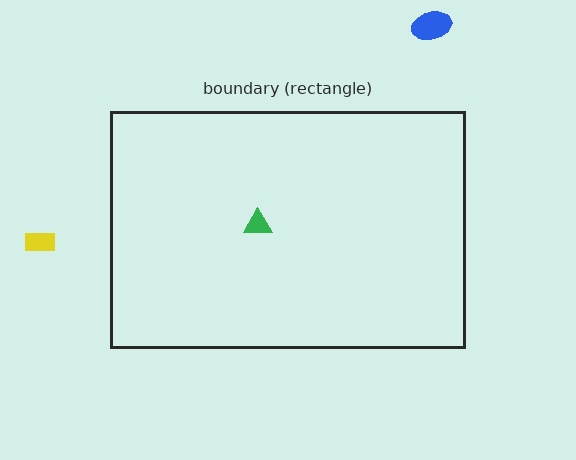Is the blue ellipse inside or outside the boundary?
Outside.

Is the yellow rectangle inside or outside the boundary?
Outside.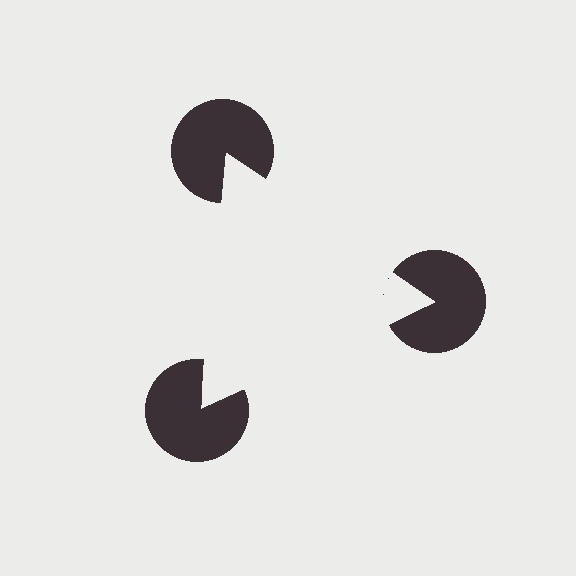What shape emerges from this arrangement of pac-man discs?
An illusory triangle — its edges are inferred from the aligned wedge cuts in the pac-man discs, not physically drawn.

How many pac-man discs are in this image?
There are 3 — one at each vertex of the illusory triangle.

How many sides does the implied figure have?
3 sides.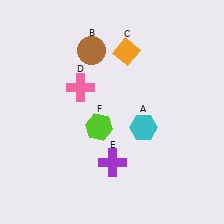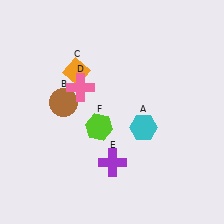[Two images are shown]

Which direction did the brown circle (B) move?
The brown circle (B) moved down.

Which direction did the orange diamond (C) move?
The orange diamond (C) moved left.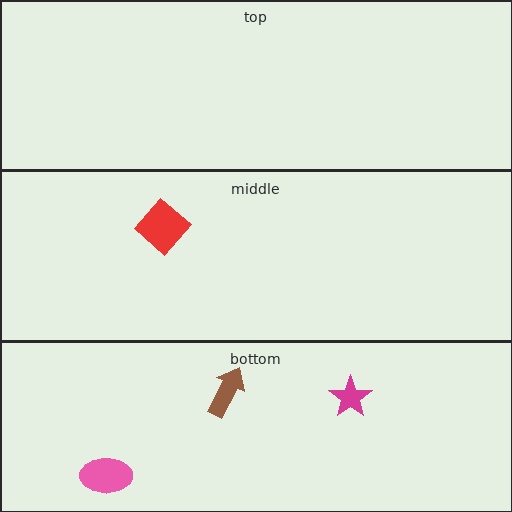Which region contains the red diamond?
The middle region.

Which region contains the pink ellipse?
The bottom region.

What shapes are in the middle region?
The red diamond.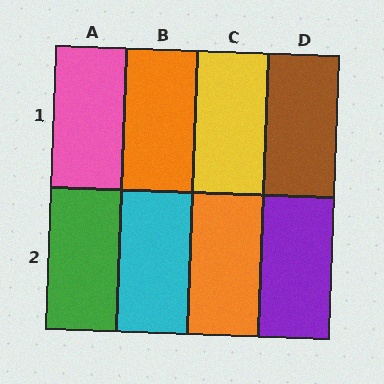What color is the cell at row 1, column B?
Orange.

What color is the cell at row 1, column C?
Yellow.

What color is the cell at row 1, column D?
Brown.